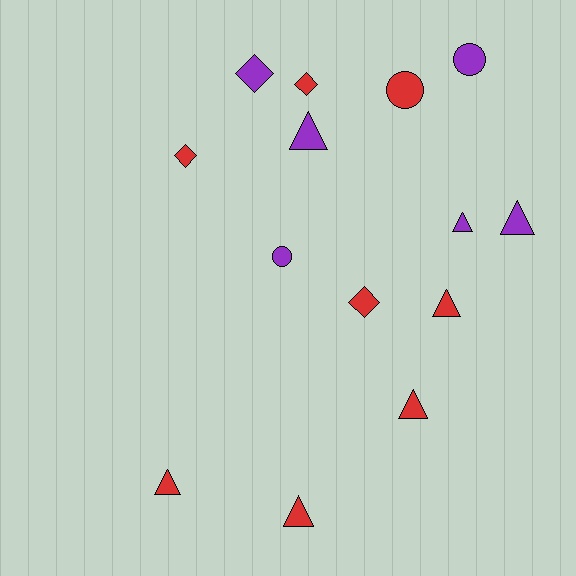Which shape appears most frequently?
Triangle, with 7 objects.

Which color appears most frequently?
Red, with 8 objects.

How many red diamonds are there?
There are 3 red diamonds.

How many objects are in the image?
There are 14 objects.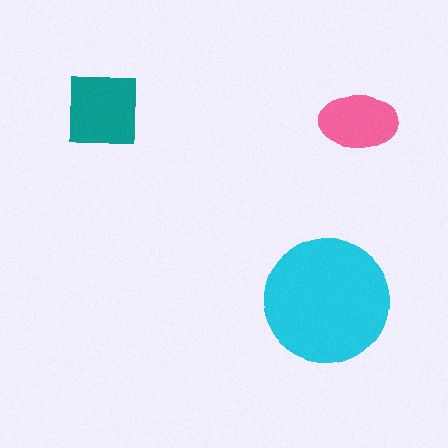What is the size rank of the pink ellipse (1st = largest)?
3rd.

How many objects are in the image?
There are 3 objects in the image.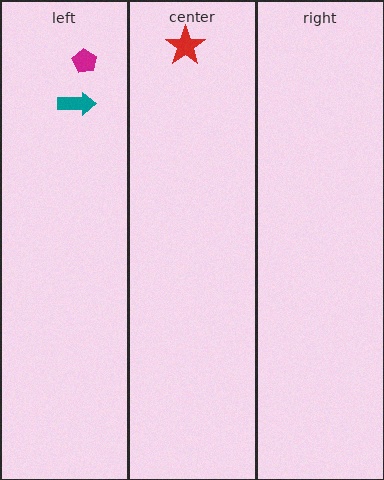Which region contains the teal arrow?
The left region.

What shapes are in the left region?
The magenta pentagon, the teal arrow.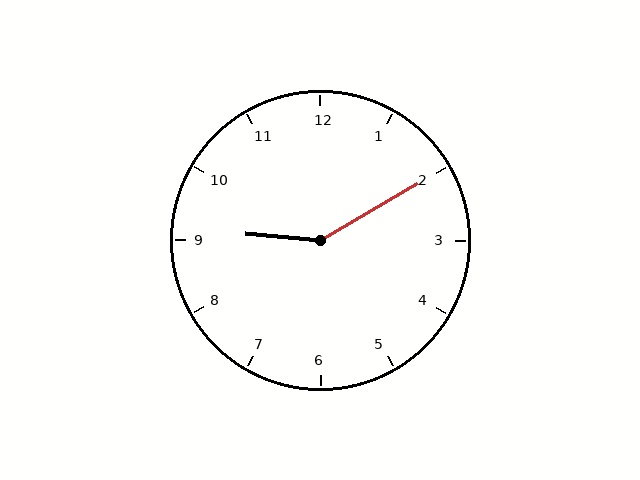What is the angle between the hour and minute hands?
Approximately 145 degrees.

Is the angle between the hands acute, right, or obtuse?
It is obtuse.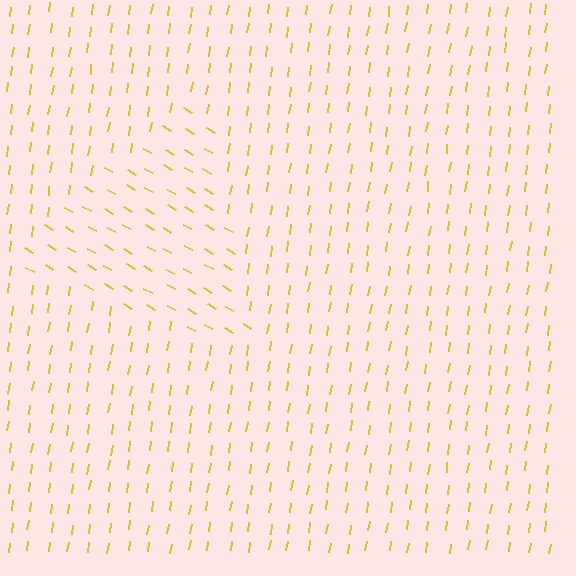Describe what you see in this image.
The image is filled with small yellow line segments. A triangle region in the image has lines oriented differently from the surrounding lines, creating a visible texture boundary.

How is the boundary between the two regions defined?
The boundary is defined purely by a change in line orientation (approximately 68 degrees difference). All lines are the same color and thickness.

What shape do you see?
I see a triangle.